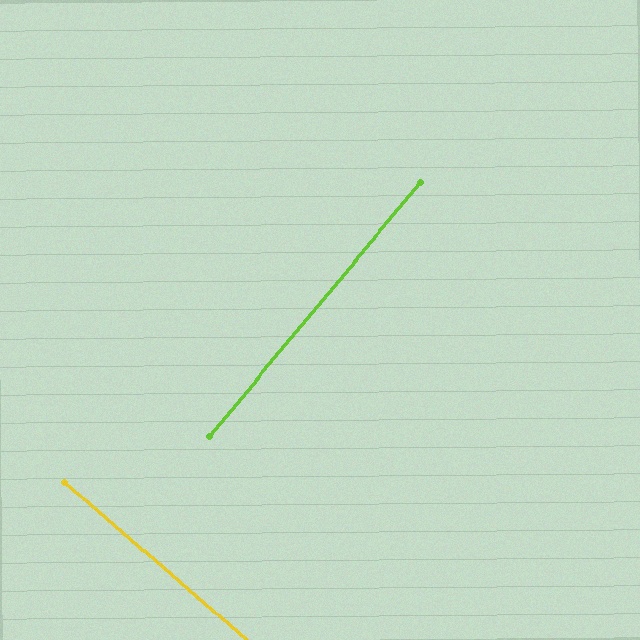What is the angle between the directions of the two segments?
Approximately 89 degrees.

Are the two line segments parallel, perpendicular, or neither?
Perpendicular — they meet at approximately 89°.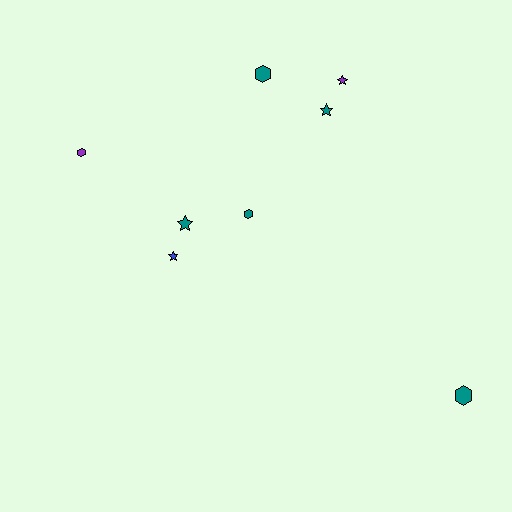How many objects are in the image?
There are 8 objects.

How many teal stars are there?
There are 2 teal stars.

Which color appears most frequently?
Teal, with 5 objects.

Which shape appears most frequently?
Hexagon, with 4 objects.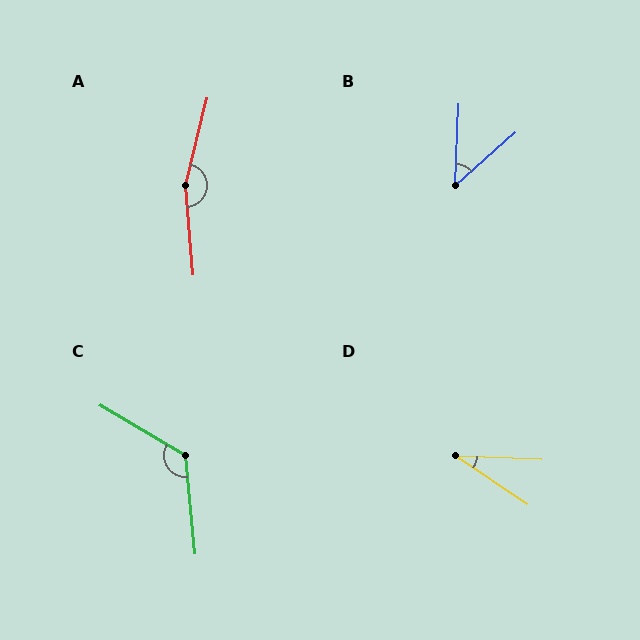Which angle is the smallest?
D, at approximately 32 degrees.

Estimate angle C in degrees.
Approximately 126 degrees.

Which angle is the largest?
A, at approximately 162 degrees.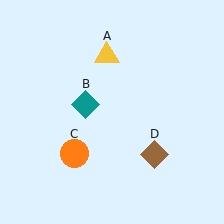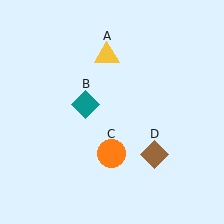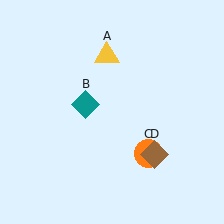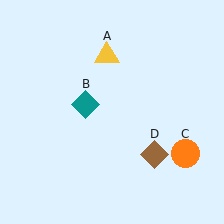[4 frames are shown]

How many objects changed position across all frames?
1 object changed position: orange circle (object C).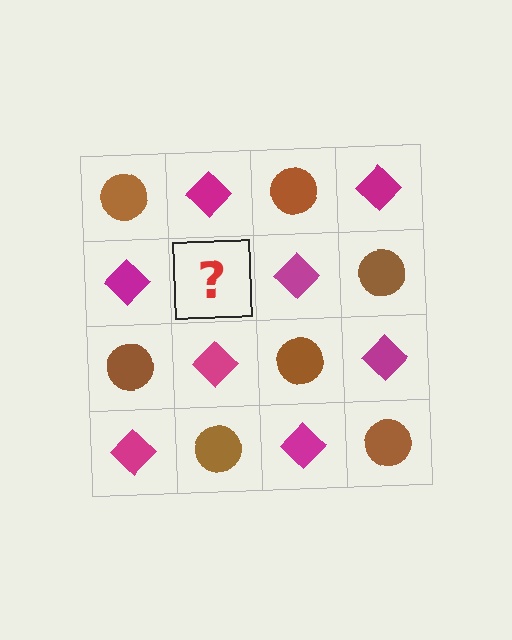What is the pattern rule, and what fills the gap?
The rule is that it alternates brown circle and magenta diamond in a checkerboard pattern. The gap should be filled with a brown circle.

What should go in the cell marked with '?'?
The missing cell should contain a brown circle.